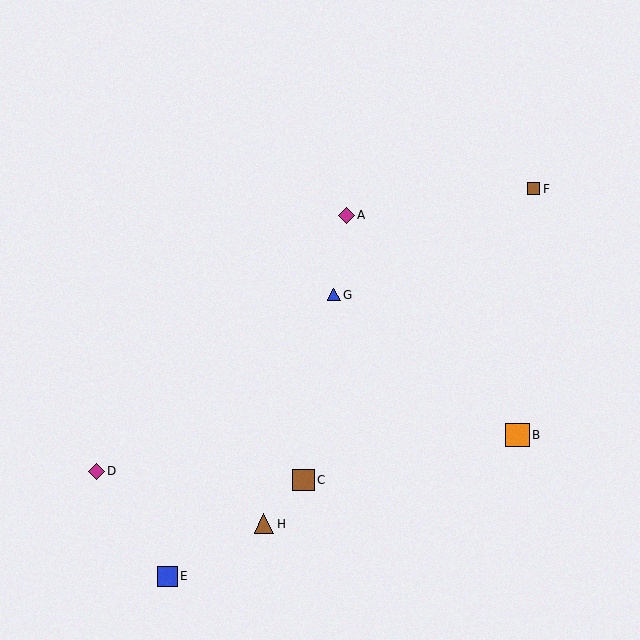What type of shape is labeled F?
Shape F is a brown square.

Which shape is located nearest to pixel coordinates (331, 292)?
The blue triangle (labeled G) at (334, 295) is nearest to that location.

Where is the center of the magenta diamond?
The center of the magenta diamond is at (346, 215).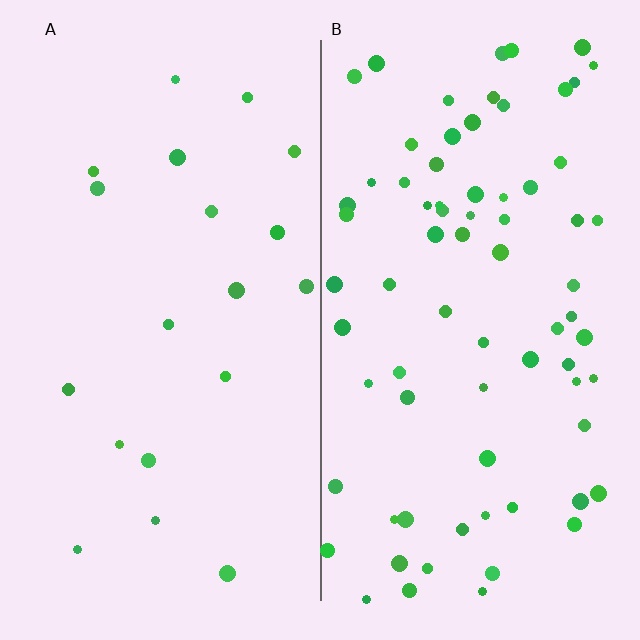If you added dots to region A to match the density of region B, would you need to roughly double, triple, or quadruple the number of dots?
Approximately quadruple.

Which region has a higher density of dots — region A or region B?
B (the right).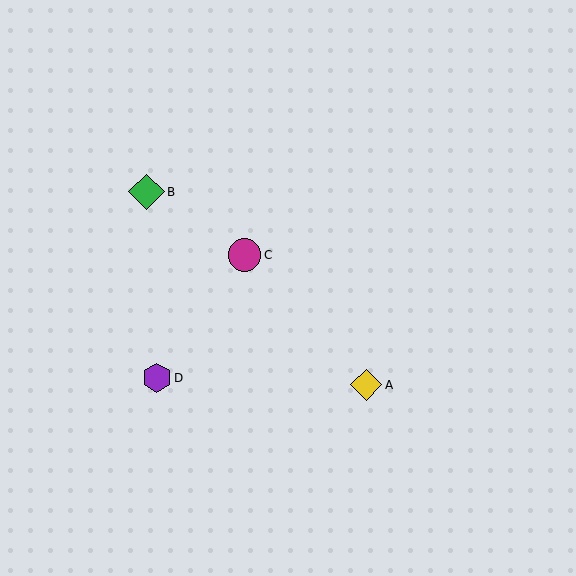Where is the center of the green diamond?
The center of the green diamond is at (147, 192).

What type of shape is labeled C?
Shape C is a magenta circle.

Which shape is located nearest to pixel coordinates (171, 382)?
The purple hexagon (labeled D) at (157, 378) is nearest to that location.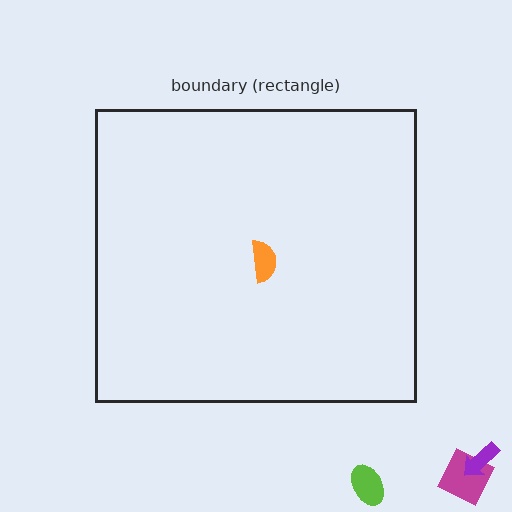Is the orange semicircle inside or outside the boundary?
Inside.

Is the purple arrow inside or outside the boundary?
Outside.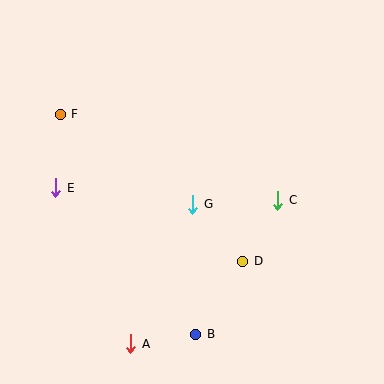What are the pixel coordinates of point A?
Point A is at (131, 344).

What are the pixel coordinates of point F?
Point F is at (60, 114).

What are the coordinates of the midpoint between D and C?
The midpoint between D and C is at (260, 231).